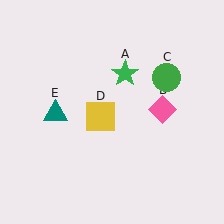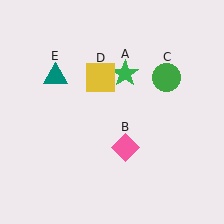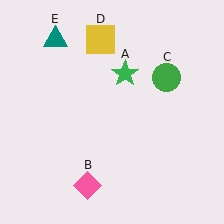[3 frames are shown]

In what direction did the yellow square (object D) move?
The yellow square (object D) moved up.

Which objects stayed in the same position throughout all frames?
Green star (object A) and green circle (object C) remained stationary.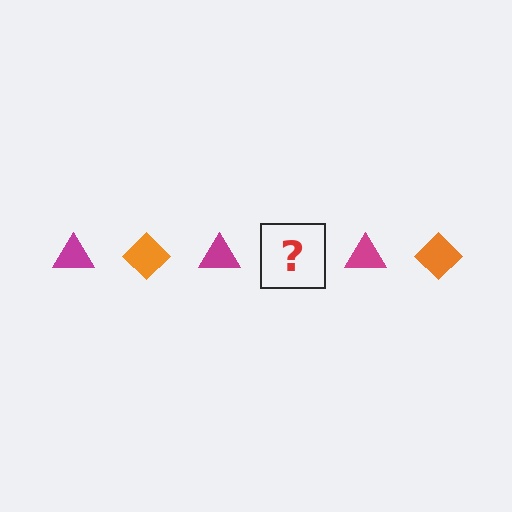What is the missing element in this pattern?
The missing element is an orange diamond.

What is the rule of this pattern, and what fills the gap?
The rule is that the pattern alternates between magenta triangle and orange diamond. The gap should be filled with an orange diamond.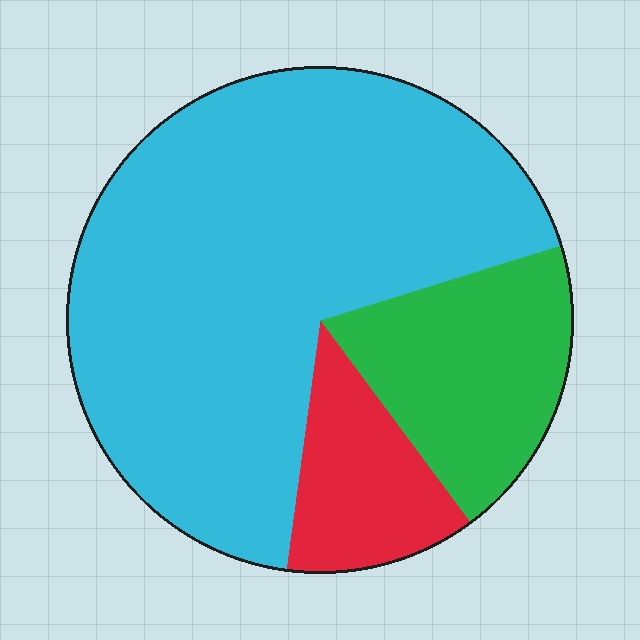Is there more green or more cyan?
Cyan.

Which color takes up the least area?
Red, at roughly 10%.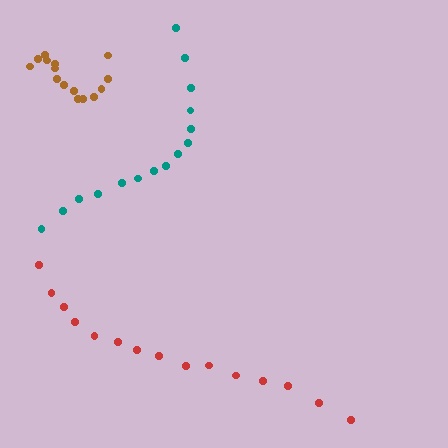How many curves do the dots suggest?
There are 3 distinct paths.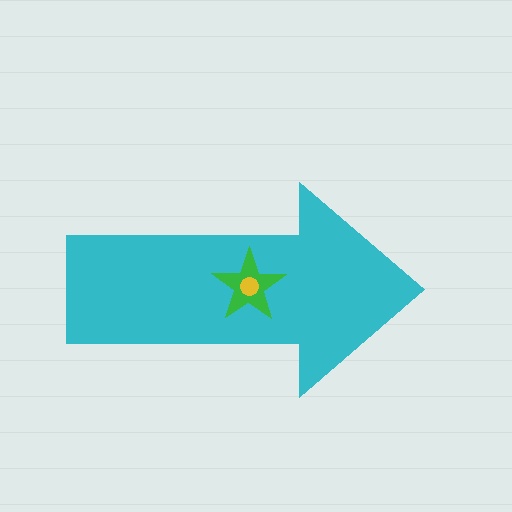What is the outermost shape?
The cyan arrow.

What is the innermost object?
The yellow circle.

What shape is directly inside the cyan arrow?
The green star.